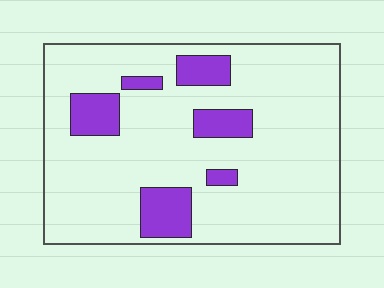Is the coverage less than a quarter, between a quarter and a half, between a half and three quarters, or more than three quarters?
Less than a quarter.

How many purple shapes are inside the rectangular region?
6.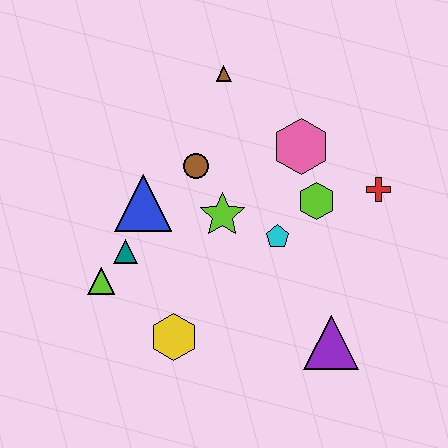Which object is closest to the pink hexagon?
The lime hexagon is closest to the pink hexagon.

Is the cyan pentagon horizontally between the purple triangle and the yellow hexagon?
Yes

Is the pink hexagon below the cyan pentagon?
No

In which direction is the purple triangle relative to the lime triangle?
The purple triangle is to the right of the lime triangle.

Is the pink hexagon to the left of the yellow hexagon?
No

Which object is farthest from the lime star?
The purple triangle is farthest from the lime star.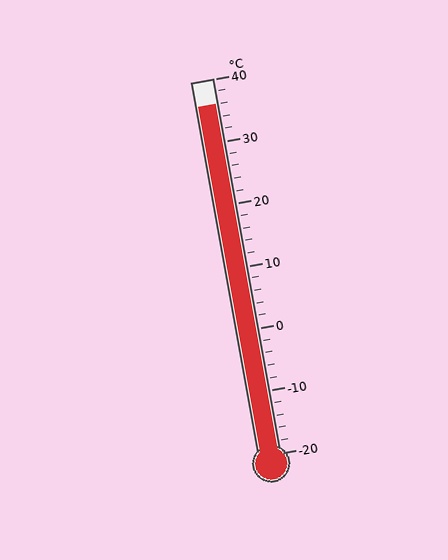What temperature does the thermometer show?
The thermometer shows approximately 36°C.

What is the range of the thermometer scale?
The thermometer scale ranges from -20°C to 40°C.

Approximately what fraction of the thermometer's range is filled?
The thermometer is filled to approximately 95% of its range.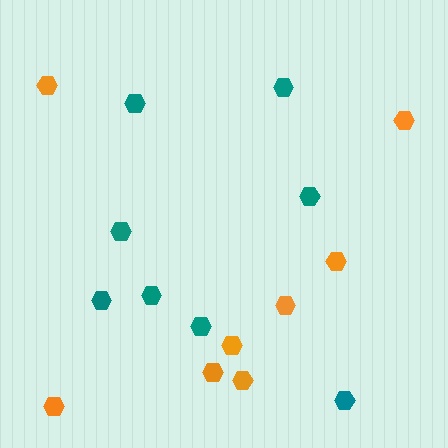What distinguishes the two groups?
There are 2 groups: one group of teal hexagons (8) and one group of orange hexagons (8).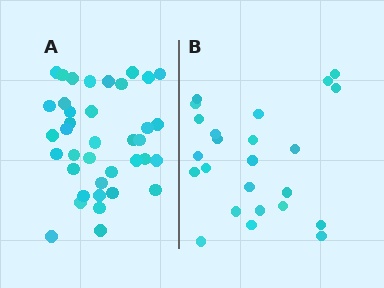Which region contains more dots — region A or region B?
Region A (the left region) has more dots.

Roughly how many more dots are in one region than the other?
Region A has approximately 15 more dots than region B.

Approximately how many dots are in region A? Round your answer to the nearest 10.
About 40 dots. (The exact count is 38, which rounds to 40.)